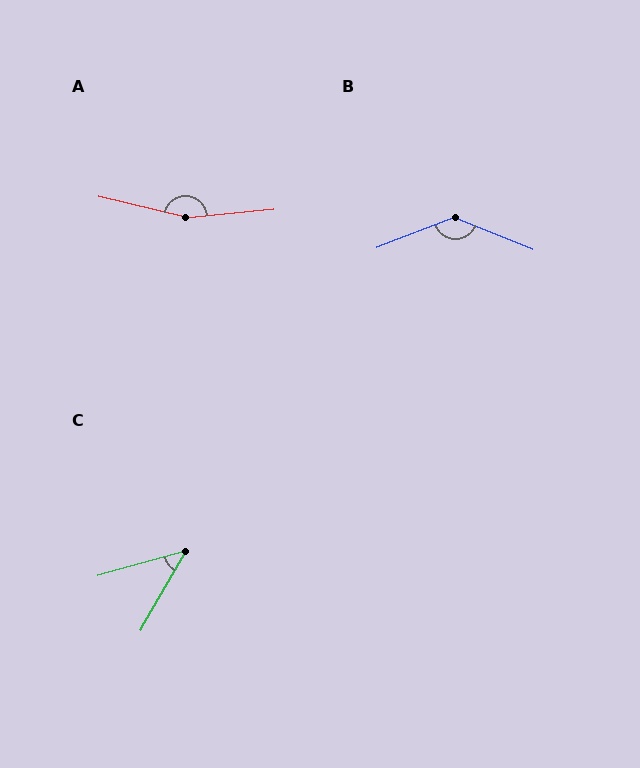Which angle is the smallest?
C, at approximately 44 degrees.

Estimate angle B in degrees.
Approximately 137 degrees.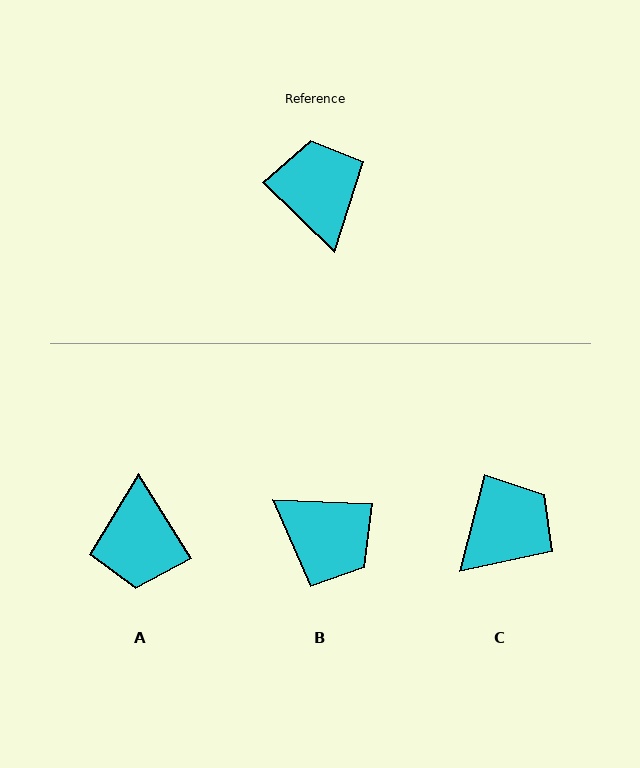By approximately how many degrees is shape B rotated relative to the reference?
Approximately 138 degrees clockwise.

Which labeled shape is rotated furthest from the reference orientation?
A, about 166 degrees away.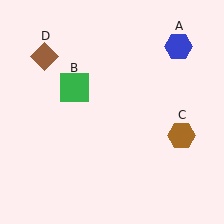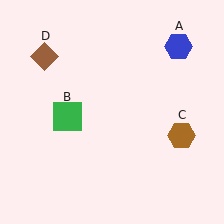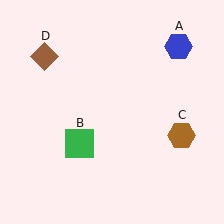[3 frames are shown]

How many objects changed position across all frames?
1 object changed position: green square (object B).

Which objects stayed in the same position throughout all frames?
Blue hexagon (object A) and brown hexagon (object C) and brown diamond (object D) remained stationary.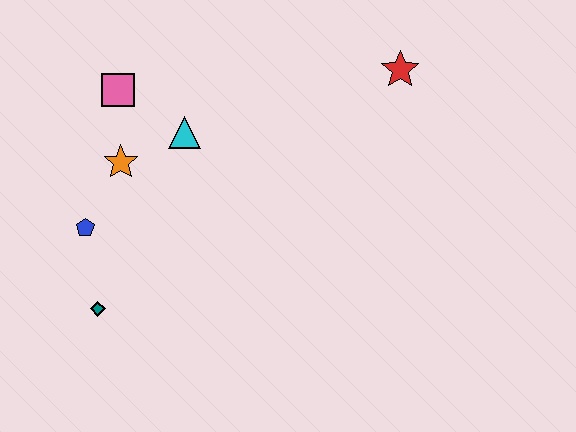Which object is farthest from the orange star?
The red star is farthest from the orange star.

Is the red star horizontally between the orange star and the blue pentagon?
No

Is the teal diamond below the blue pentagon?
Yes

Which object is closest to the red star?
The cyan triangle is closest to the red star.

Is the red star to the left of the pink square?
No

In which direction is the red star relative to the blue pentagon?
The red star is to the right of the blue pentagon.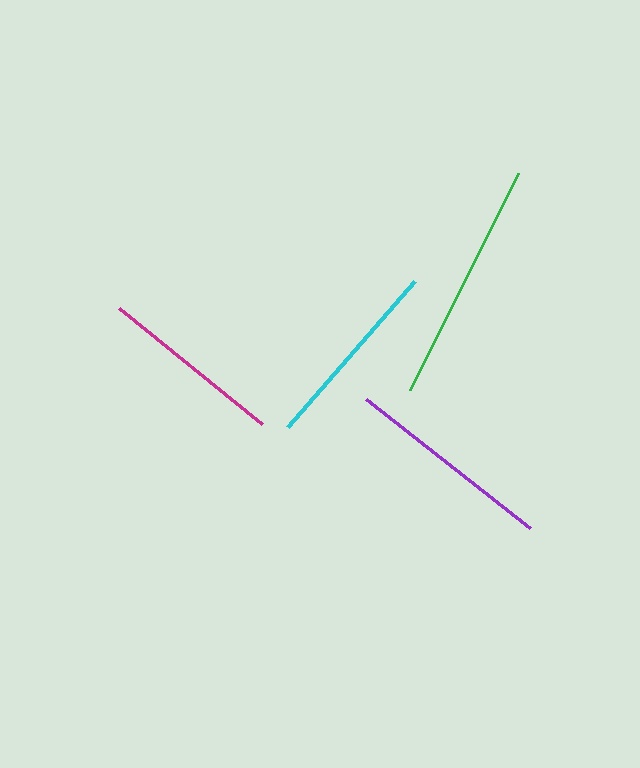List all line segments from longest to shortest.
From longest to shortest: green, purple, cyan, magenta.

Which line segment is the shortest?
The magenta line is the shortest at approximately 184 pixels.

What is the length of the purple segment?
The purple segment is approximately 209 pixels long.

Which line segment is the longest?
The green line is the longest at approximately 242 pixels.